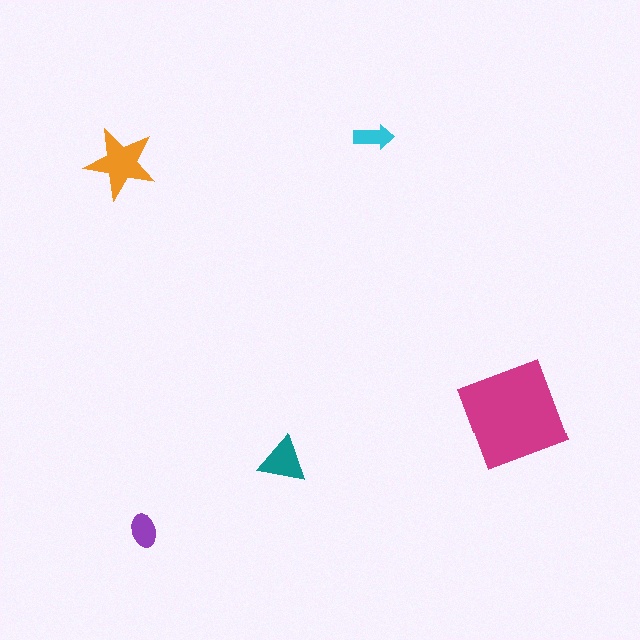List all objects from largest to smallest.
The magenta square, the orange star, the teal triangle, the purple ellipse, the cyan arrow.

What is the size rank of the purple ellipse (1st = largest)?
4th.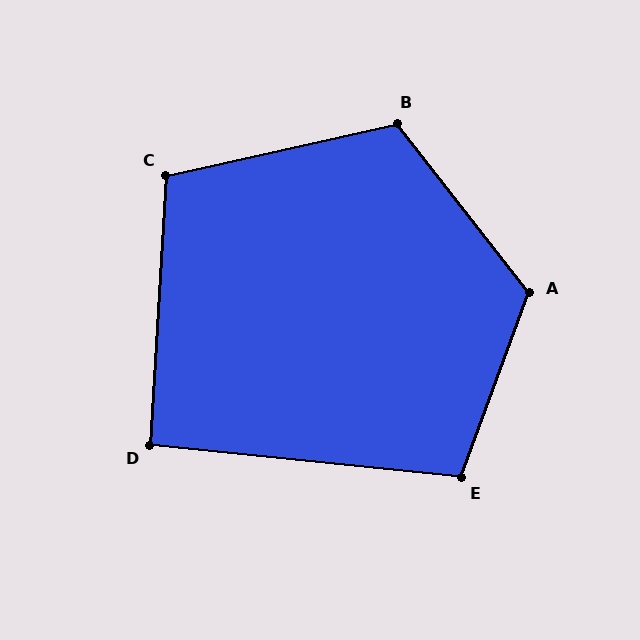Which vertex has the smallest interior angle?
D, at approximately 93 degrees.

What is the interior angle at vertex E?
Approximately 104 degrees (obtuse).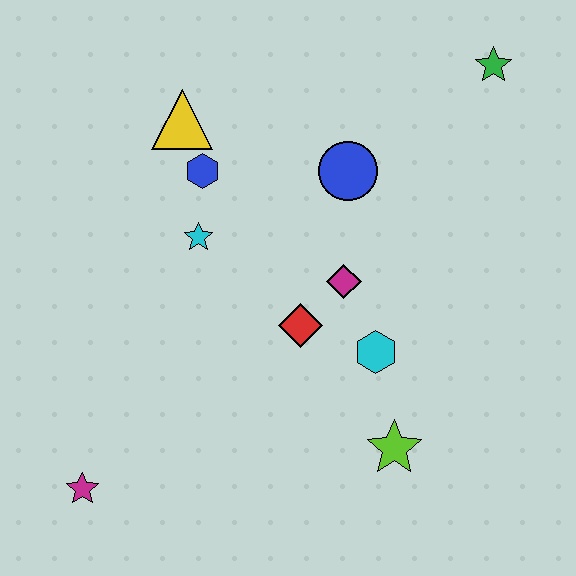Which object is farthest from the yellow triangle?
The lime star is farthest from the yellow triangle.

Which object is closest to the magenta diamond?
The red diamond is closest to the magenta diamond.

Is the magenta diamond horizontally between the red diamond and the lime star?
Yes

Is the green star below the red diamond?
No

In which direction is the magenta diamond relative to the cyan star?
The magenta diamond is to the right of the cyan star.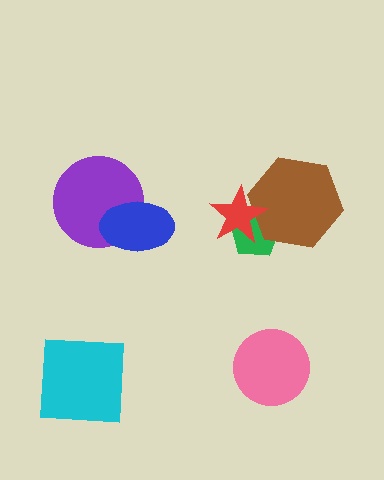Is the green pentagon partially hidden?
Yes, it is partially covered by another shape.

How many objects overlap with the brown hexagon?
2 objects overlap with the brown hexagon.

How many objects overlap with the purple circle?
1 object overlaps with the purple circle.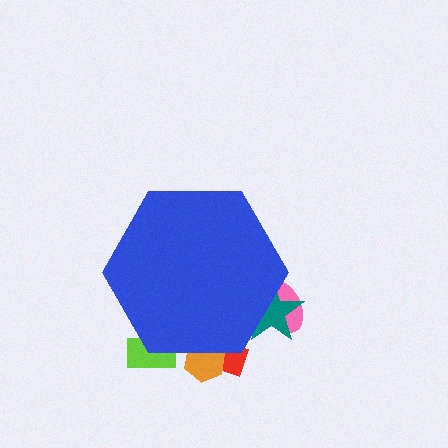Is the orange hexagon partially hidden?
Yes, the orange hexagon is partially hidden behind the blue hexagon.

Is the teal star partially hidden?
Yes, the teal star is partially hidden behind the blue hexagon.